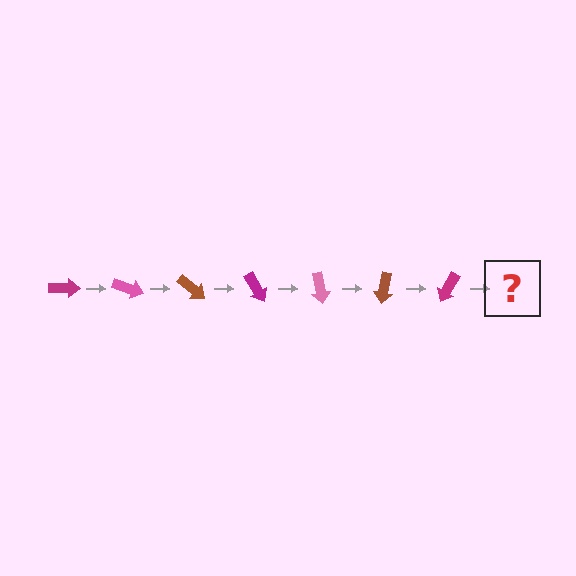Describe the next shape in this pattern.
It should be a pink arrow, rotated 140 degrees from the start.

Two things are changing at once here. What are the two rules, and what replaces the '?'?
The two rules are that it rotates 20 degrees each step and the color cycles through magenta, pink, and brown. The '?' should be a pink arrow, rotated 140 degrees from the start.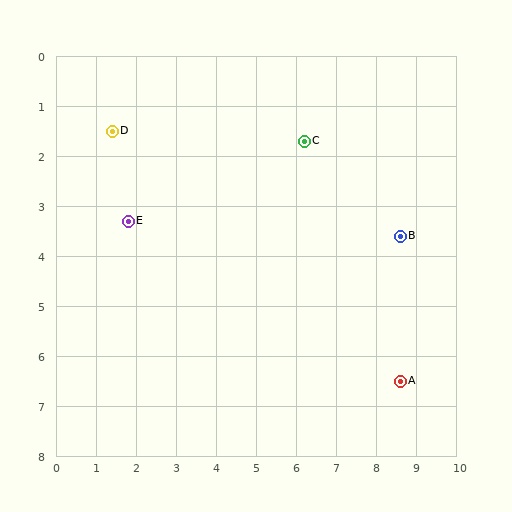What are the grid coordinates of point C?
Point C is at approximately (6.2, 1.7).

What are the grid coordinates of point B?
Point B is at approximately (8.6, 3.6).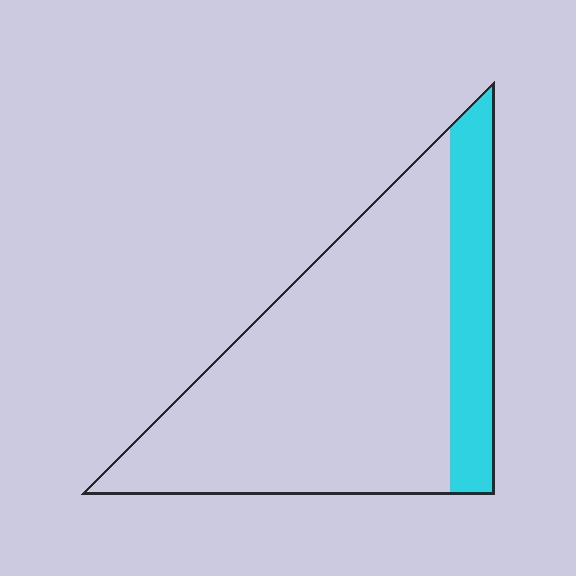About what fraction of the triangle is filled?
About one fifth (1/5).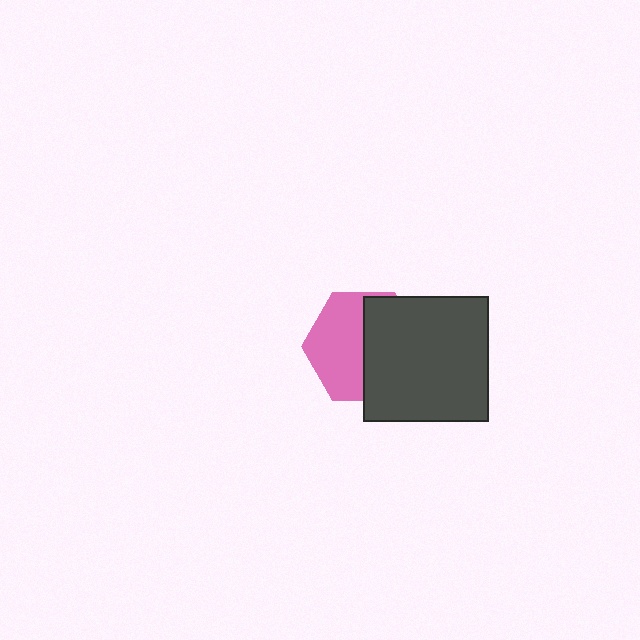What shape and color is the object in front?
The object in front is a dark gray square.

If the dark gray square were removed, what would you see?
You would see the complete pink hexagon.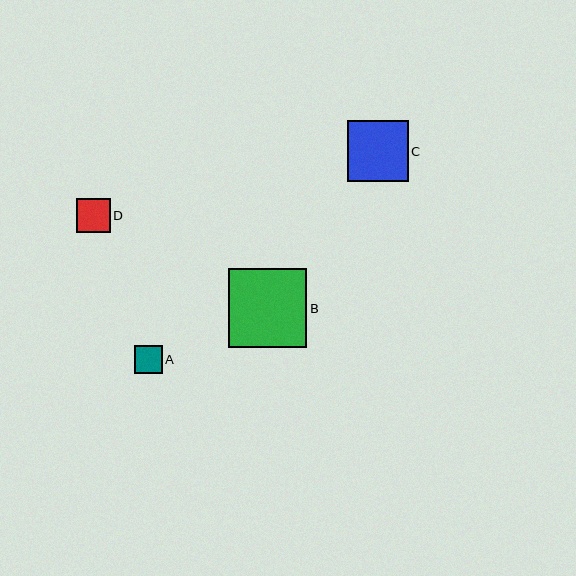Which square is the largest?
Square B is the largest with a size of approximately 79 pixels.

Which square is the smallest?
Square A is the smallest with a size of approximately 28 pixels.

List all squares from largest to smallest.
From largest to smallest: B, C, D, A.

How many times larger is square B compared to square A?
Square B is approximately 2.8 times the size of square A.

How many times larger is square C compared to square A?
Square C is approximately 2.2 times the size of square A.